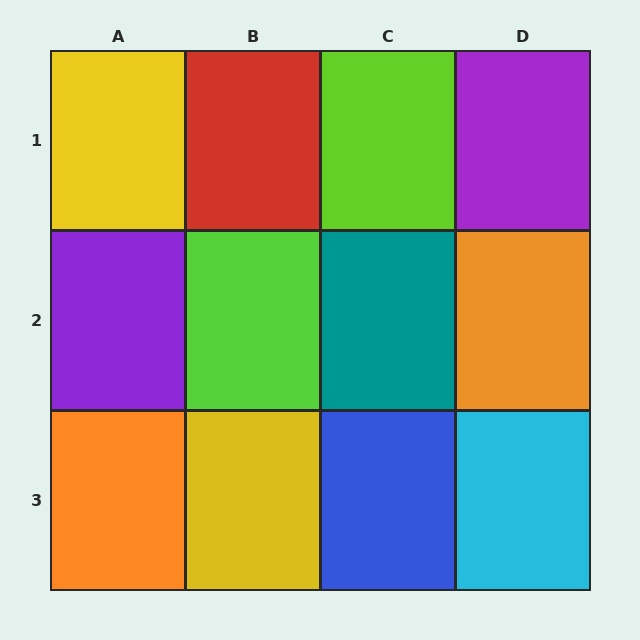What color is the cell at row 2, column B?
Lime.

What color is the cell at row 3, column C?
Blue.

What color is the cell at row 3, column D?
Cyan.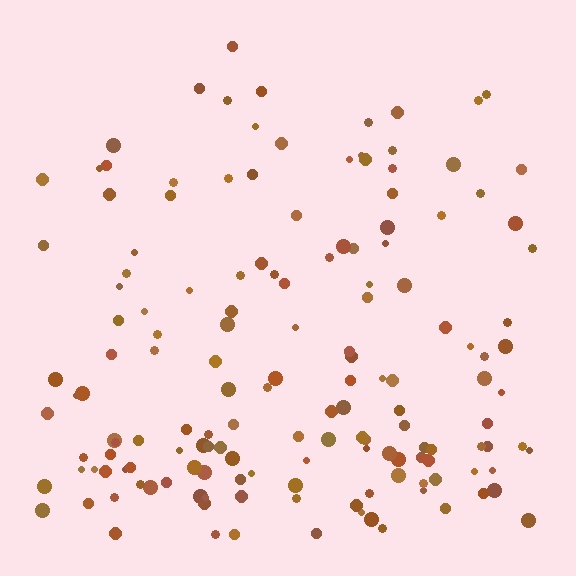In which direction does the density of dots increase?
From top to bottom, with the bottom side densest.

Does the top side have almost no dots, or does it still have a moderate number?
Still a moderate number, just noticeably fewer than the bottom.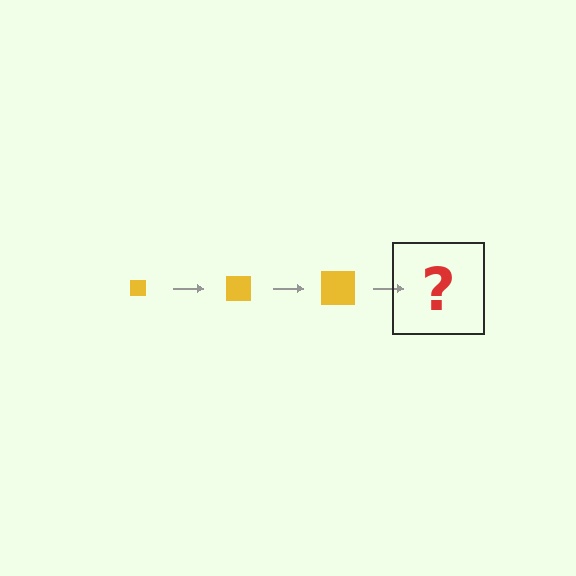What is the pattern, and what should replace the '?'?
The pattern is that the square gets progressively larger each step. The '?' should be a yellow square, larger than the previous one.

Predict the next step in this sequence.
The next step is a yellow square, larger than the previous one.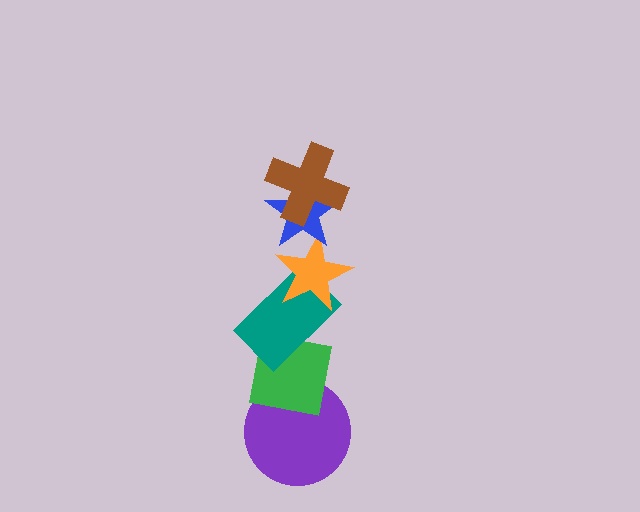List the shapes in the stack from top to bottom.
From top to bottom: the brown cross, the blue star, the orange star, the teal rectangle, the green square, the purple circle.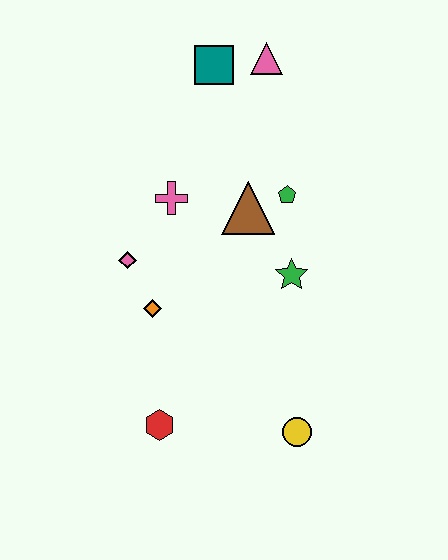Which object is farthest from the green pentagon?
The red hexagon is farthest from the green pentagon.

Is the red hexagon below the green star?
Yes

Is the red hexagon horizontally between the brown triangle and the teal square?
No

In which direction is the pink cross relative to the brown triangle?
The pink cross is to the left of the brown triangle.